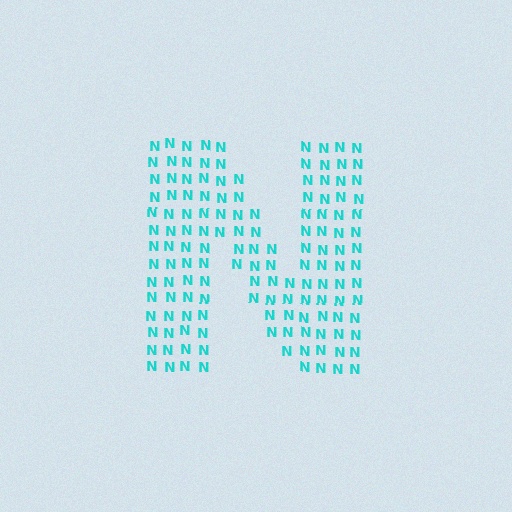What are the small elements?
The small elements are letter N's.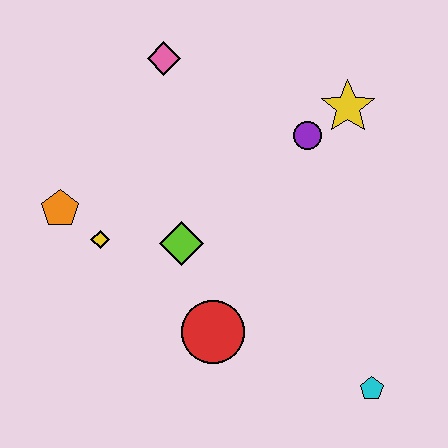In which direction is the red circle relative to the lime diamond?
The red circle is below the lime diamond.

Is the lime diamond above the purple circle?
No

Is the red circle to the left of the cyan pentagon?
Yes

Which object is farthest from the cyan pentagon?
The pink diamond is farthest from the cyan pentagon.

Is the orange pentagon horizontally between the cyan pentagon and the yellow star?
No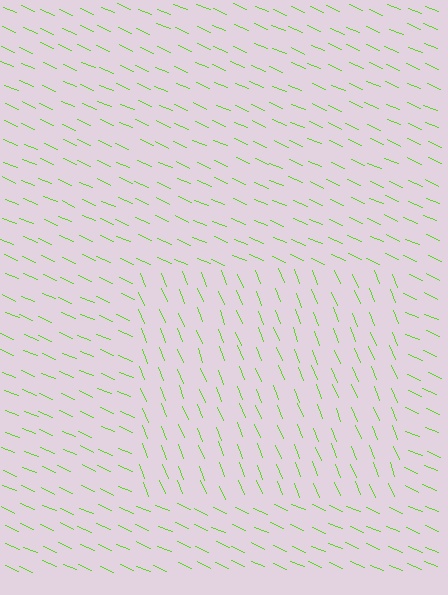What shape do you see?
I see a rectangle.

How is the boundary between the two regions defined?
The boundary is defined purely by a change in line orientation (approximately 45 degrees difference). All lines are the same color and thickness.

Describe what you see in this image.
The image is filled with small lime line segments. A rectangle region in the image has lines oriented differently from the surrounding lines, creating a visible texture boundary.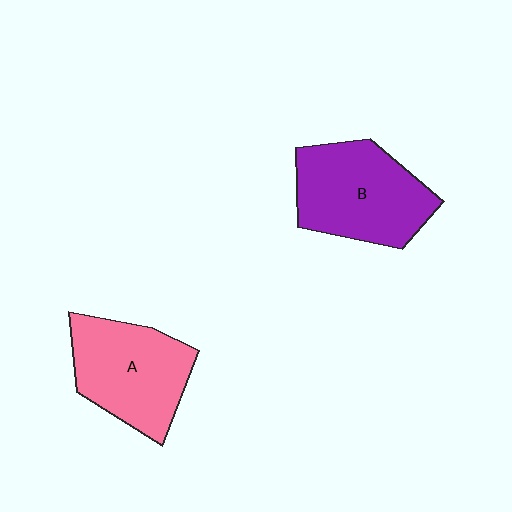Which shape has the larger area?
Shape B (purple).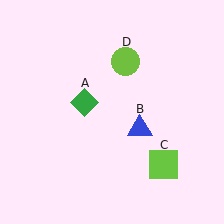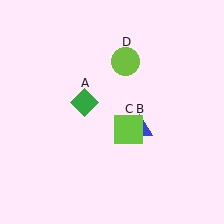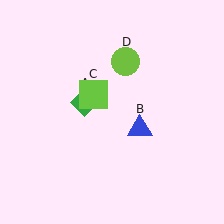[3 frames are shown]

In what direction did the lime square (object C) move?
The lime square (object C) moved up and to the left.